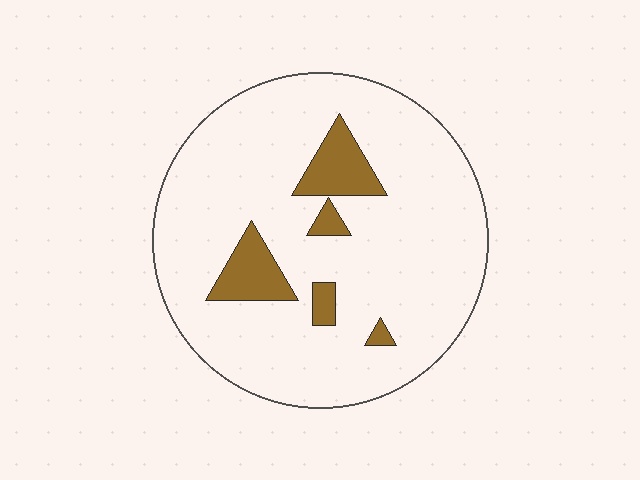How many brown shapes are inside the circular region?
5.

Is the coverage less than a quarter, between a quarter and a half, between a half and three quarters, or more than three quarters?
Less than a quarter.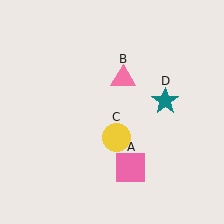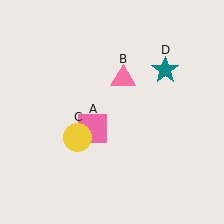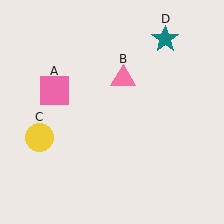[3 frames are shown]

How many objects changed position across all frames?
3 objects changed position: pink square (object A), yellow circle (object C), teal star (object D).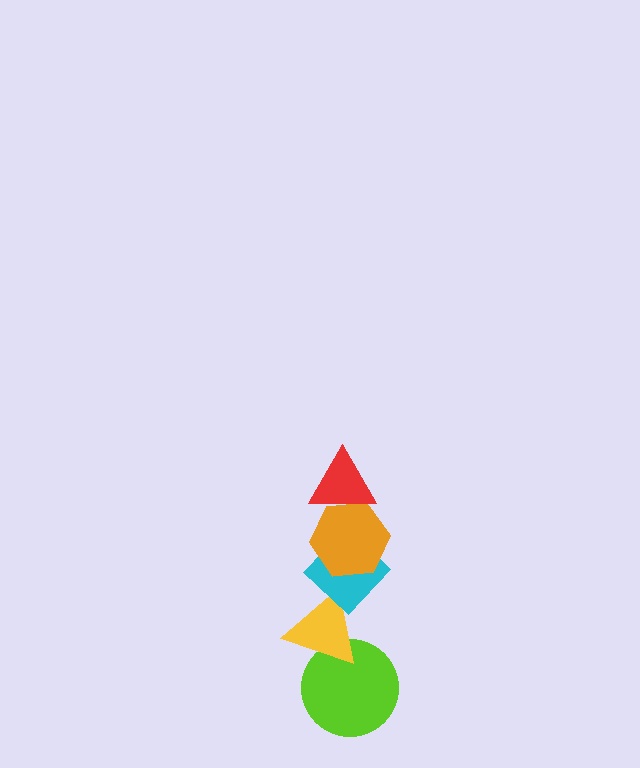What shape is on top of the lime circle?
The yellow triangle is on top of the lime circle.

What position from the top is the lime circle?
The lime circle is 5th from the top.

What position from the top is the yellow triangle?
The yellow triangle is 4th from the top.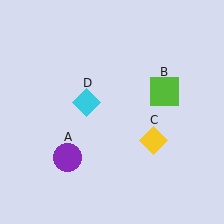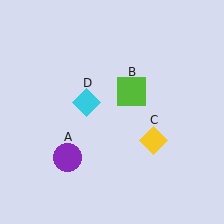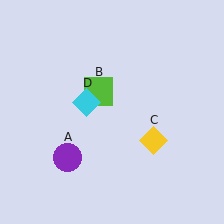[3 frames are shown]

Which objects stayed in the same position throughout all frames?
Purple circle (object A) and yellow diamond (object C) and cyan diamond (object D) remained stationary.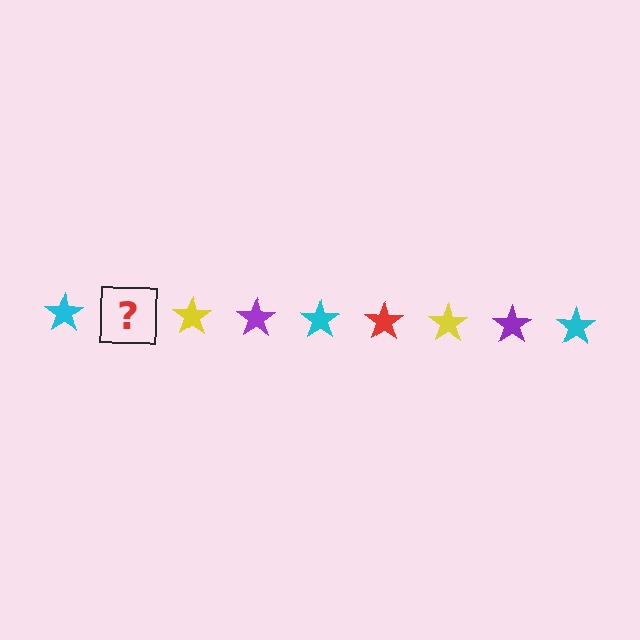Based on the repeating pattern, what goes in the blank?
The blank should be a red star.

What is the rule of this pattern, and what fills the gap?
The rule is that the pattern cycles through cyan, red, yellow, purple stars. The gap should be filled with a red star.